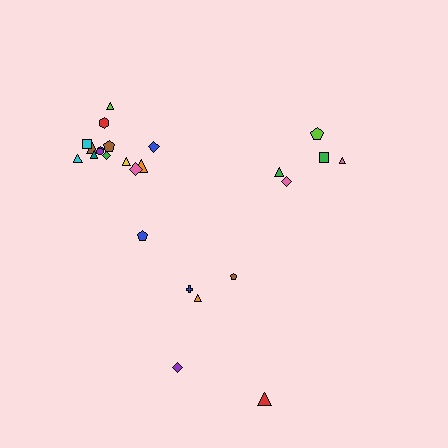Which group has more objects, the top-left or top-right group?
The top-left group.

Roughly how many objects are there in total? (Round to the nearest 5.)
Roughly 25 objects in total.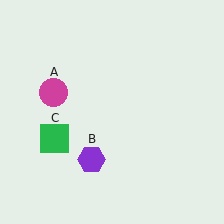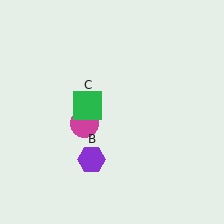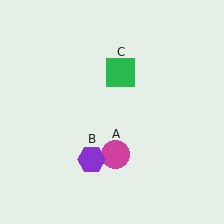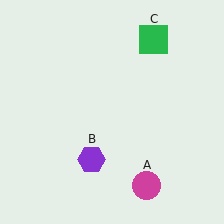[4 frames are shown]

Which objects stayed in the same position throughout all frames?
Purple hexagon (object B) remained stationary.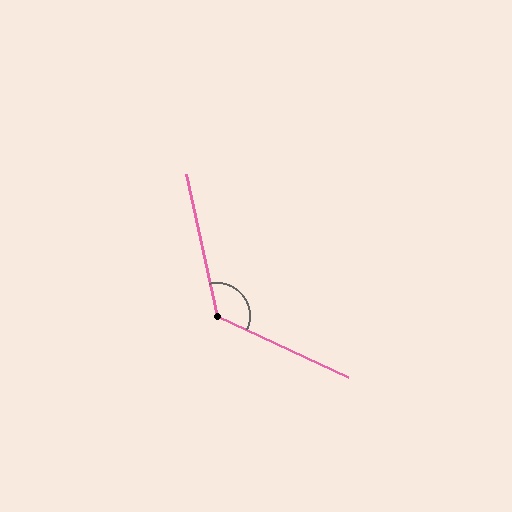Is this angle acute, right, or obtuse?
It is obtuse.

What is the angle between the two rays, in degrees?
Approximately 127 degrees.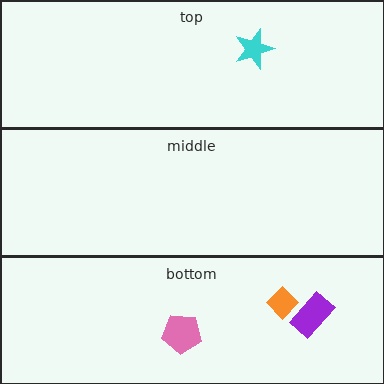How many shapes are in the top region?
1.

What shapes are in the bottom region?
The pink pentagon, the purple rectangle, the orange diamond.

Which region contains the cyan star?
The top region.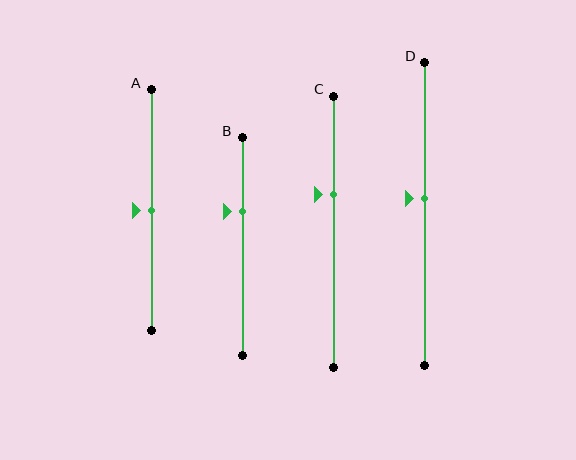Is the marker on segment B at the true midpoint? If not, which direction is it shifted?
No, the marker on segment B is shifted upward by about 16% of the segment length.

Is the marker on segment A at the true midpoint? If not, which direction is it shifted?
Yes, the marker on segment A is at the true midpoint.